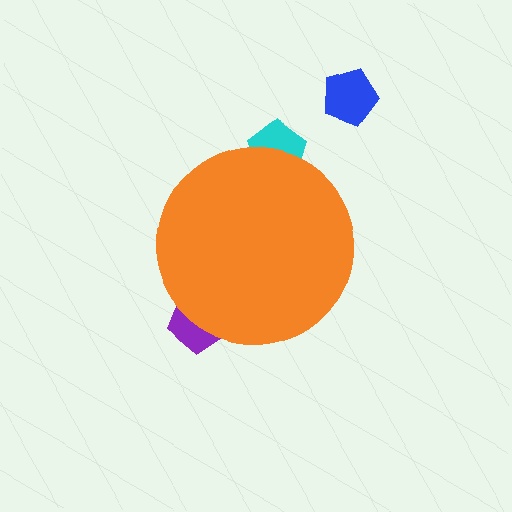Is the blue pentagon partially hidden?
No, the blue pentagon is fully visible.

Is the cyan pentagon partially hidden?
Yes, the cyan pentagon is partially hidden behind the orange circle.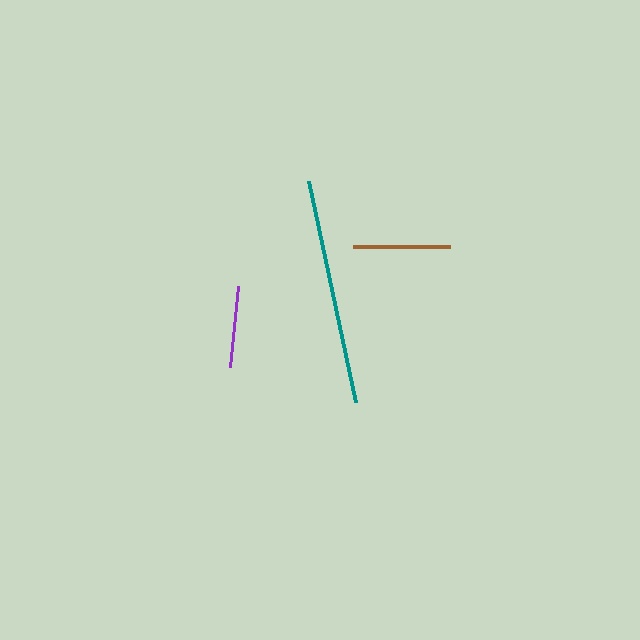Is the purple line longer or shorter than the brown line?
The brown line is longer than the purple line.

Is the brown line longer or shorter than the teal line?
The teal line is longer than the brown line.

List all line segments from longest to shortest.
From longest to shortest: teal, brown, purple.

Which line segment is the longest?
The teal line is the longest at approximately 226 pixels.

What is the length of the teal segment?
The teal segment is approximately 226 pixels long.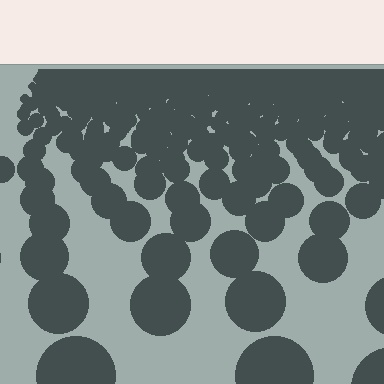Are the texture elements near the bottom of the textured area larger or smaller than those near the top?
Larger. Near the bottom, elements are closer to the viewer and appear at a bigger on-screen size.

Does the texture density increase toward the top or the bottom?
Density increases toward the top.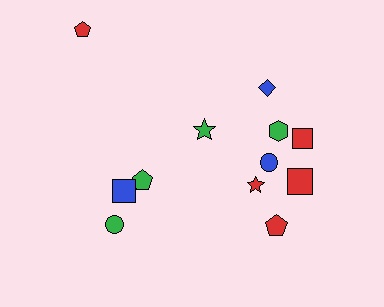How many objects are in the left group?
There are 4 objects.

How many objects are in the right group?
There are 8 objects.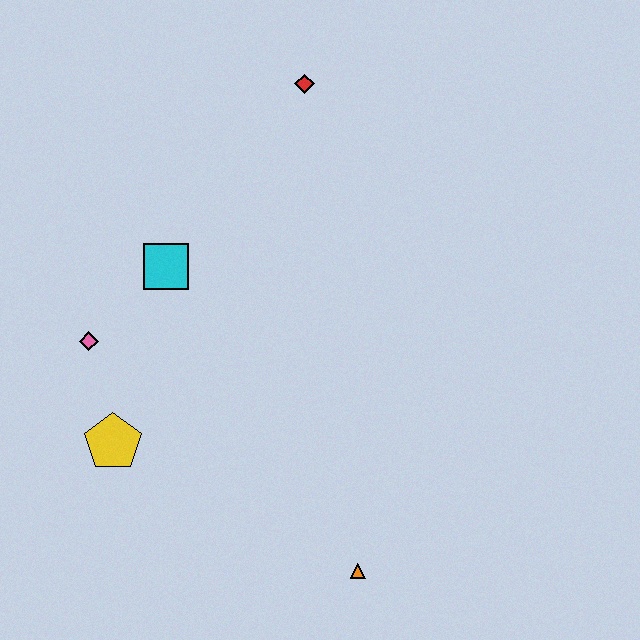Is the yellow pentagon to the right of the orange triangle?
No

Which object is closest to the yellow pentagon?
The pink diamond is closest to the yellow pentagon.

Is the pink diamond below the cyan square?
Yes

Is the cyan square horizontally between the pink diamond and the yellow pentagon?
No